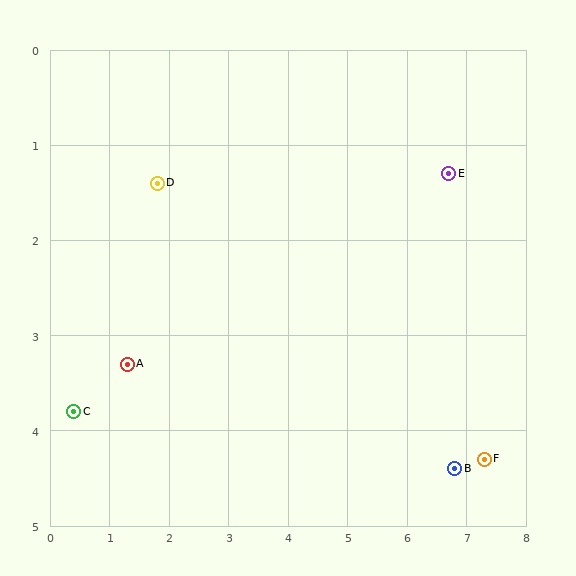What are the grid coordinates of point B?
Point B is at approximately (6.8, 4.4).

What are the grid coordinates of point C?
Point C is at approximately (0.4, 3.8).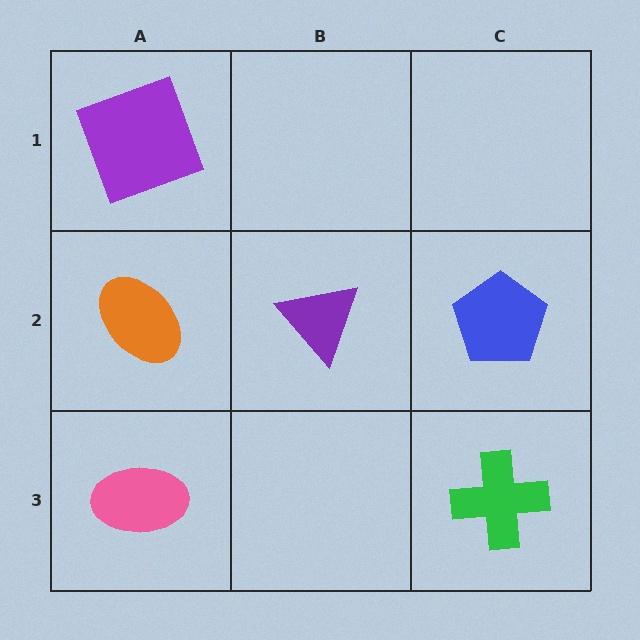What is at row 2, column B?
A purple triangle.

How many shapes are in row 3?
2 shapes.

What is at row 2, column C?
A blue pentagon.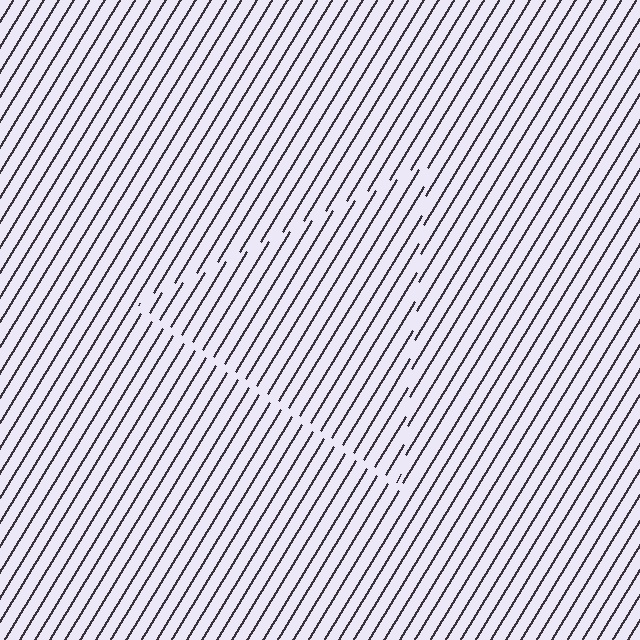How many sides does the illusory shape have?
3 sides — the line-ends trace a triangle.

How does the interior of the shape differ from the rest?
The interior of the shape contains the same grating, shifted by half a period — the contour is defined by the phase discontinuity where line-ends from the inner and outer gratings abut.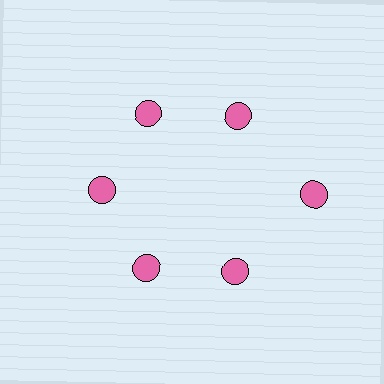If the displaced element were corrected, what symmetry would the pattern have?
It would have 6-fold rotational symmetry — the pattern would map onto itself every 60 degrees.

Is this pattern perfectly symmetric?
No. The 6 pink circles are arranged in a ring, but one element near the 3 o'clock position is pushed outward from the center, breaking the 6-fold rotational symmetry.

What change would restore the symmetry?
The symmetry would be restored by moving it inward, back onto the ring so that all 6 circles sit at equal angles and equal distance from the center.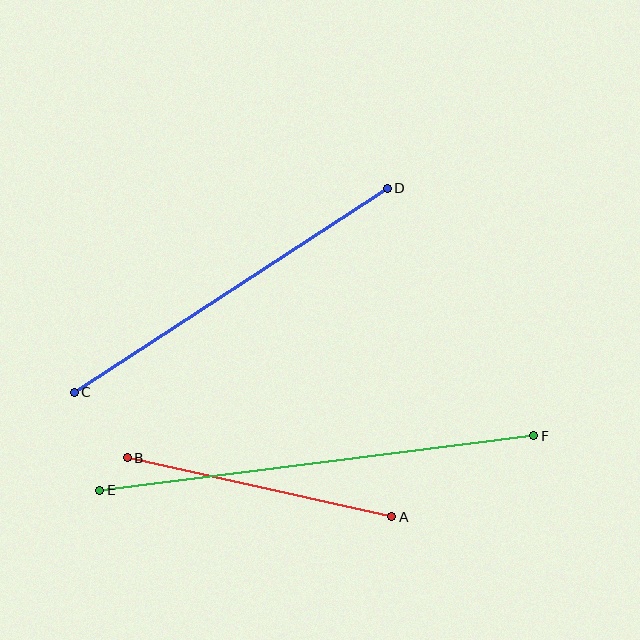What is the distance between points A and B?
The distance is approximately 271 pixels.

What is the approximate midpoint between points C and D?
The midpoint is at approximately (231, 290) pixels.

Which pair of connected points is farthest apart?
Points E and F are farthest apart.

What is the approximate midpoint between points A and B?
The midpoint is at approximately (260, 487) pixels.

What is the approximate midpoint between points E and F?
The midpoint is at approximately (317, 463) pixels.